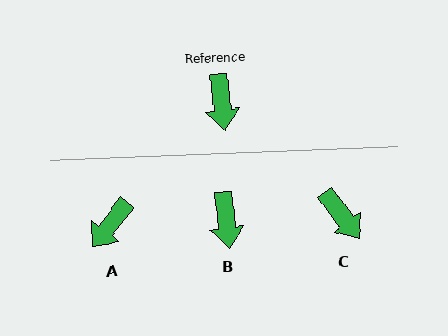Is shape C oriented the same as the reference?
No, it is off by about 30 degrees.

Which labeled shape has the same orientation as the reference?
B.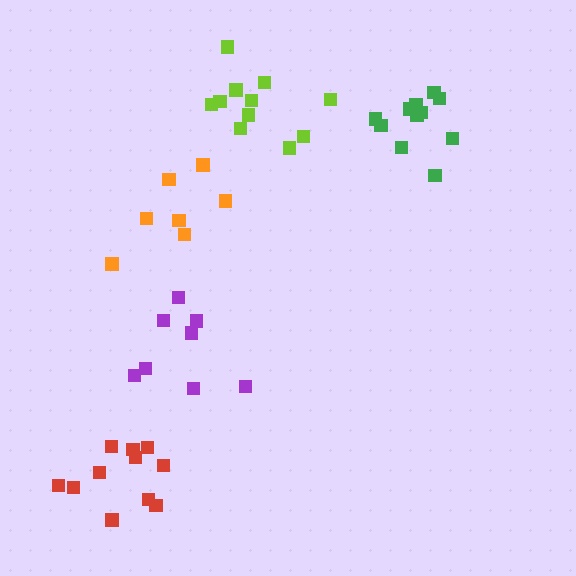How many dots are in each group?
Group 1: 8 dots, Group 2: 7 dots, Group 3: 11 dots, Group 4: 11 dots, Group 5: 12 dots (49 total).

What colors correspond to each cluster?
The clusters are colored: purple, orange, lime, red, green.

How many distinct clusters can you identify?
There are 5 distinct clusters.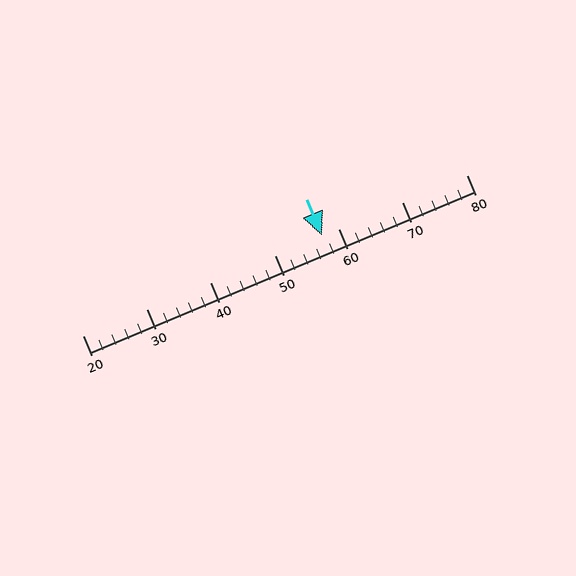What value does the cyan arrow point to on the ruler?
The cyan arrow points to approximately 57.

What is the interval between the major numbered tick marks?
The major tick marks are spaced 10 units apart.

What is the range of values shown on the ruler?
The ruler shows values from 20 to 80.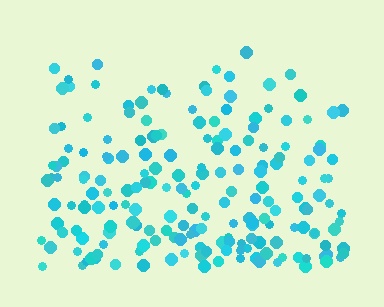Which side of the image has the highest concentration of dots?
The bottom.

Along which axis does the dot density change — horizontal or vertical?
Vertical.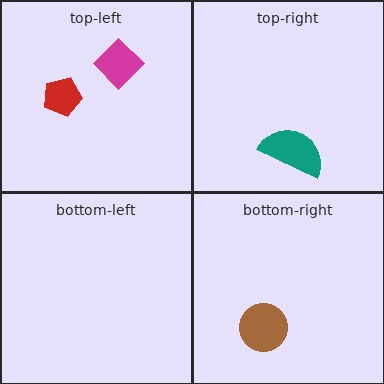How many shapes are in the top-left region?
2.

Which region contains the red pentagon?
The top-left region.